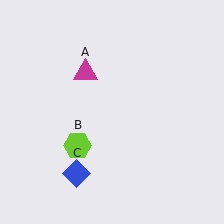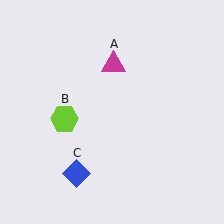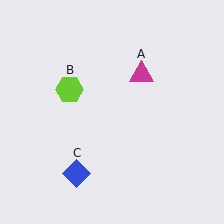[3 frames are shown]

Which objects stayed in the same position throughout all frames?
Blue diamond (object C) remained stationary.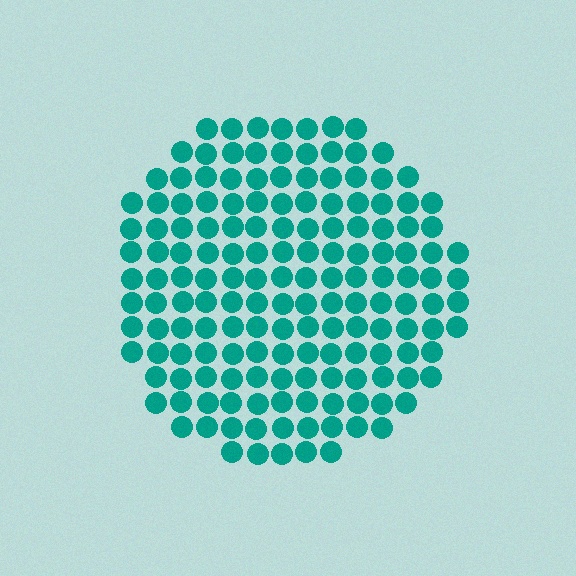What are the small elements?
The small elements are circles.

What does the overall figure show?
The overall figure shows a circle.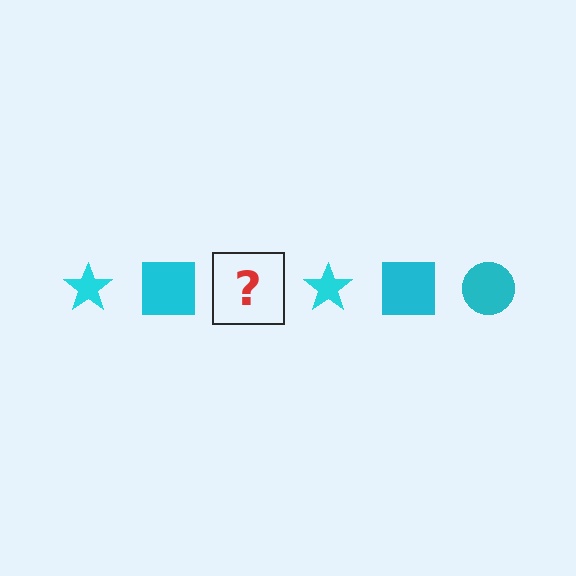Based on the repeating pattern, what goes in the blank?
The blank should be a cyan circle.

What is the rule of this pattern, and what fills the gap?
The rule is that the pattern cycles through star, square, circle shapes in cyan. The gap should be filled with a cyan circle.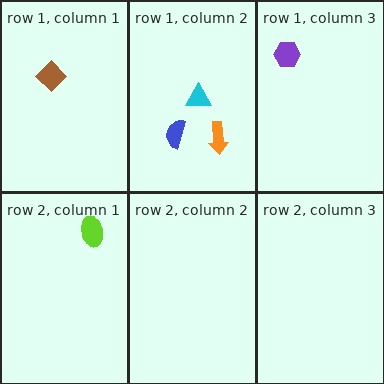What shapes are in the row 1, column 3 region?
The purple hexagon.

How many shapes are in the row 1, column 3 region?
1.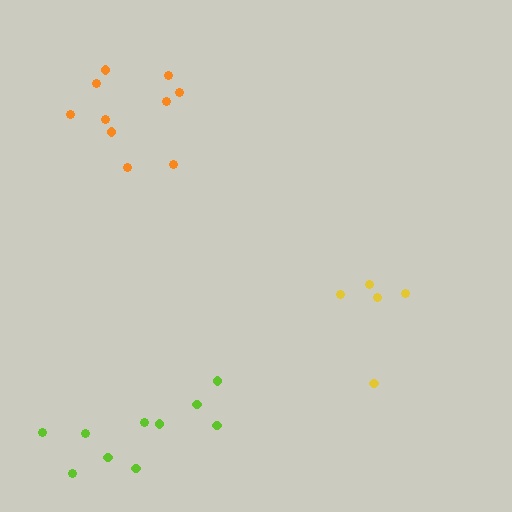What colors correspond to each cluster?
The clusters are colored: orange, lime, yellow.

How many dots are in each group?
Group 1: 10 dots, Group 2: 10 dots, Group 3: 5 dots (25 total).